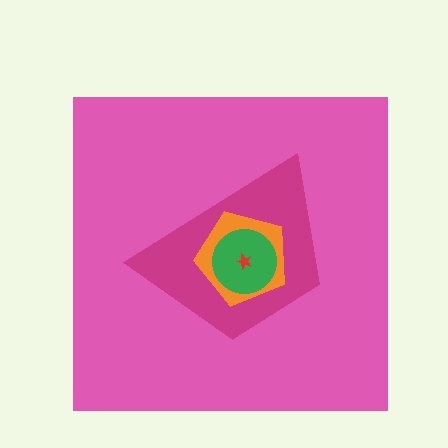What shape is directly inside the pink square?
The magenta trapezoid.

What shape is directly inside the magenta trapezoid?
The orange pentagon.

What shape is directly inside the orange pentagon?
The green circle.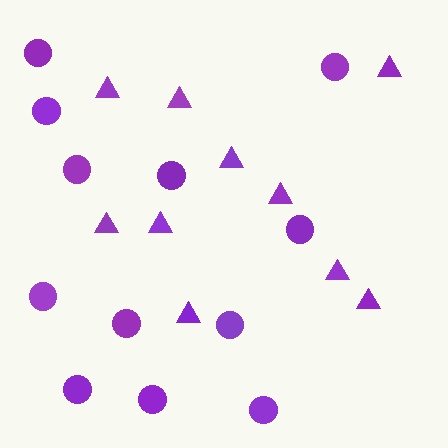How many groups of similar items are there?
There are 2 groups: one group of triangles (10) and one group of circles (12).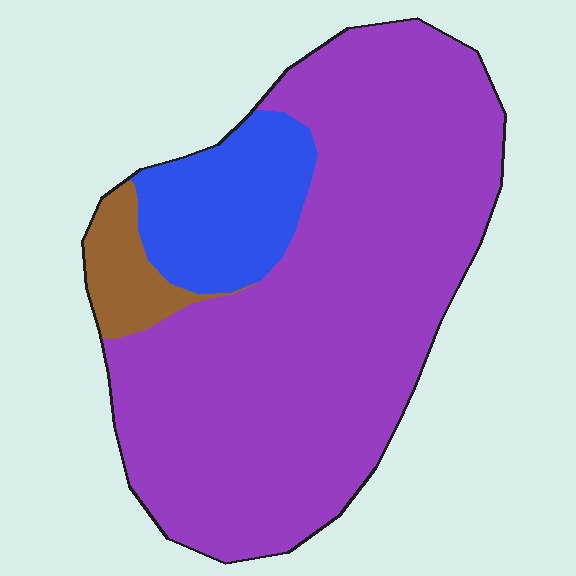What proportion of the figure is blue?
Blue covers 15% of the figure.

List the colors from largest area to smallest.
From largest to smallest: purple, blue, brown.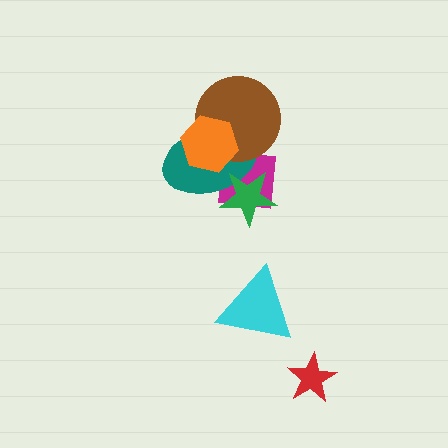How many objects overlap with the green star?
2 objects overlap with the green star.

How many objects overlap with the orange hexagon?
3 objects overlap with the orange hexagon.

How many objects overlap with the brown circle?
3 objects overlap with the brown circle.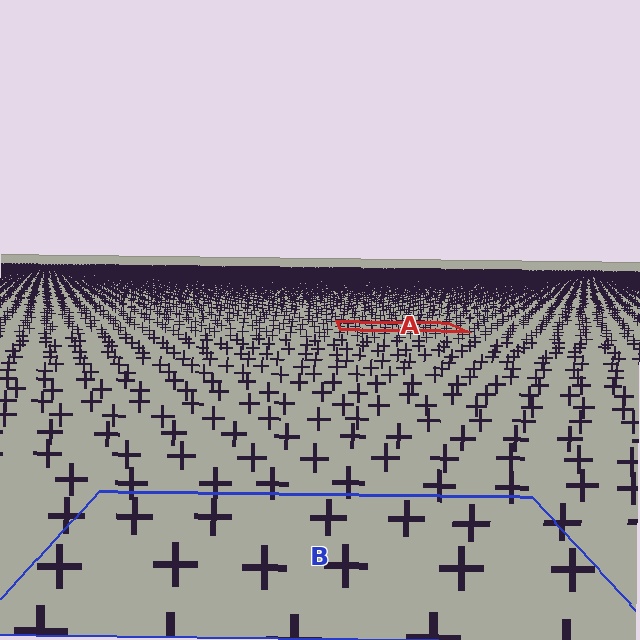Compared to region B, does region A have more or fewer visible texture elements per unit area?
Region A has more texture elements per unit area — they are packed more densely because it is farther away.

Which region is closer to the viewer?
Region B is closer. The texture elements there are larger and more spread out.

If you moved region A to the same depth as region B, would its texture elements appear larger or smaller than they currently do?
They would appear larger. At a closer depth, the same texture elements are projected at a bigger on-screen size.